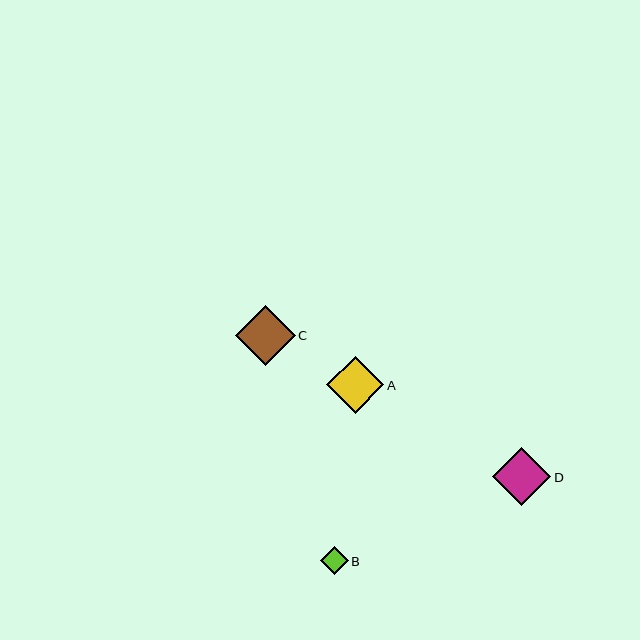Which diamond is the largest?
Diamond C is the largest with a size of approximately 60 pixels.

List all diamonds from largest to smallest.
From largest to smallest: C, D, A, B.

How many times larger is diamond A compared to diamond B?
Diamond A is approximately 2.1 times the size of diamond B.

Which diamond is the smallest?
Diamond B is the smallest with a size of approximately 28 pixels.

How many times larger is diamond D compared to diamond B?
Diamond D is approximately 2.1 times the size of diamond B.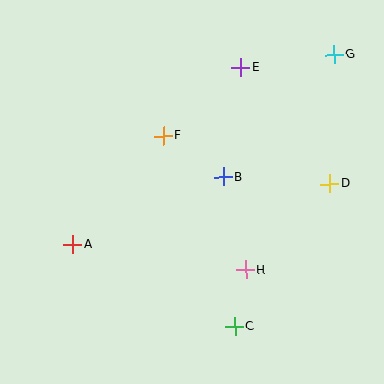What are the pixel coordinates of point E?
Point E is at (241, 67).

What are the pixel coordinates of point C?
Point C is at (235, 326).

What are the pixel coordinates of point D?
Point D is at (330, 184).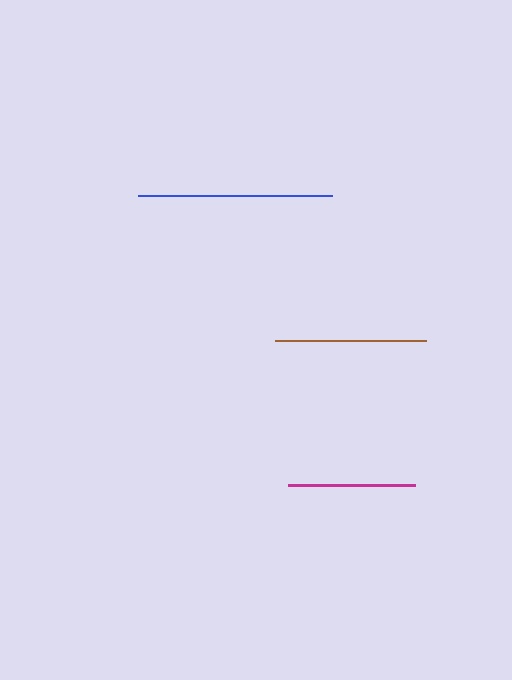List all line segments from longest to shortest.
From longest to shortest: blue, brown, magenta.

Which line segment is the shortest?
The magenta line is the shortest at approximately 127 pixels.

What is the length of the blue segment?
The blue segment is approximately 194 pixels long.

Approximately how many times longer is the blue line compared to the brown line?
The blue line is approximately 1.3 times the length of the brown line.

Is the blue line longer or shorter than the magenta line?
The blue line is longer than the magenta line.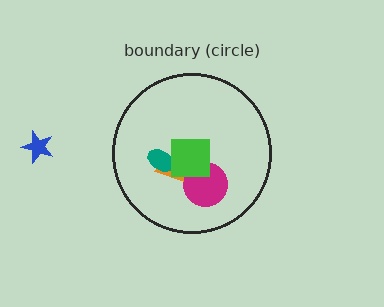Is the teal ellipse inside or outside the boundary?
Inside.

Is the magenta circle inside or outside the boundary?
Inside.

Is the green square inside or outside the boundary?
Inside.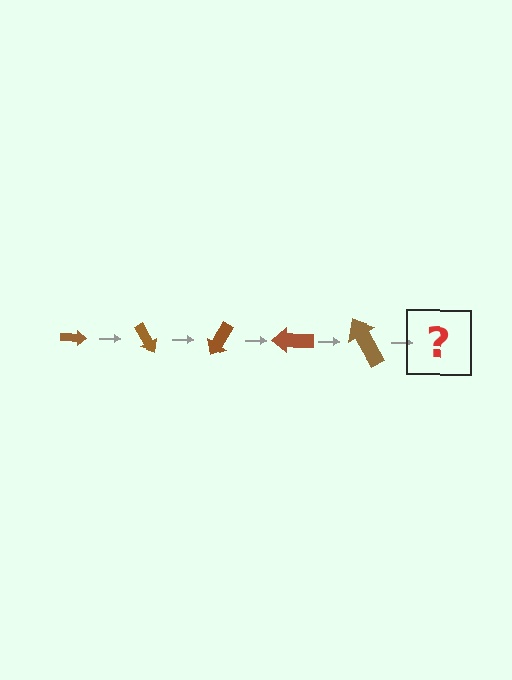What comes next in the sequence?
The next element should be an arrow, larger than the previous one and rotated 300 degrees from the start.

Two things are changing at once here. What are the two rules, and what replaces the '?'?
The two rules are that the arrow grows larger each step and it rotates 60 degrees each step. The '?' should be an arrow, larger than the previous one and rotated 300 degrees from the start.